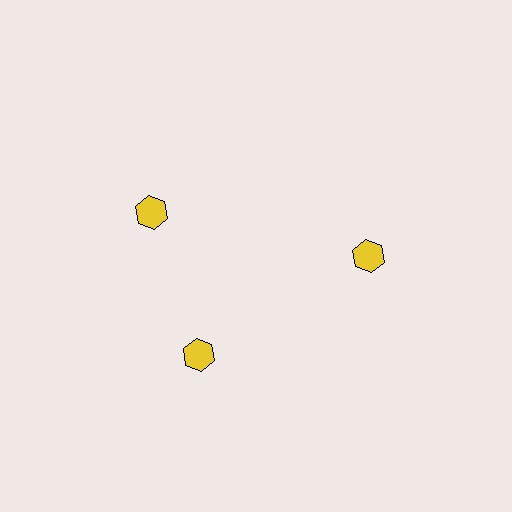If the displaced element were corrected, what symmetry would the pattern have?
It would have 3-fold rotational symmetry — the pattern would map onto itself every 120 degrees.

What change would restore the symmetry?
The symmetry would be restored by rotating it back into even spacing with its neighbors so that all 3 hexagons sit at equal angles and equal distance from the center.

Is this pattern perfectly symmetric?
No. The 3 yellow hexagons are arranged in a ring, but one element near the 11 o'clock position is rotated out of alignment along the ring, breaking the 3-fold rotational symmetry.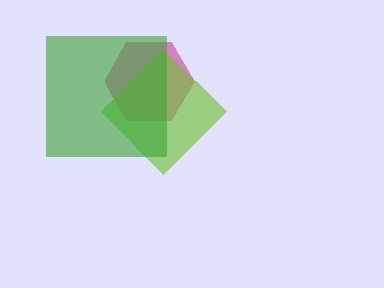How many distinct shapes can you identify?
There are 3 distinct shapes: a magenta hexagon, a lime diamond, a green square.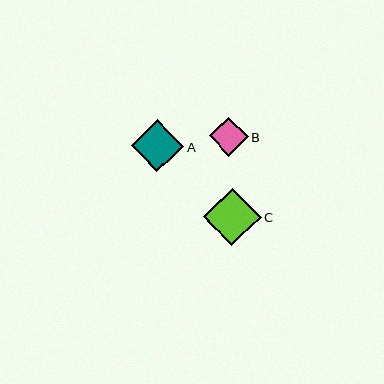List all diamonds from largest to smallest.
From largest to smallest: C, A, B.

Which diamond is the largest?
Diamond C is the largest with a size of approximately 57 pixels.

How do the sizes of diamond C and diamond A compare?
Diamond C and diamond A are approximately the same size.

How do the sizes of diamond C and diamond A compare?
Diamond C and diamond A are approximately the same size.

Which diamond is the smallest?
Diamond B is the smallest with a size of approximately 39 pixels.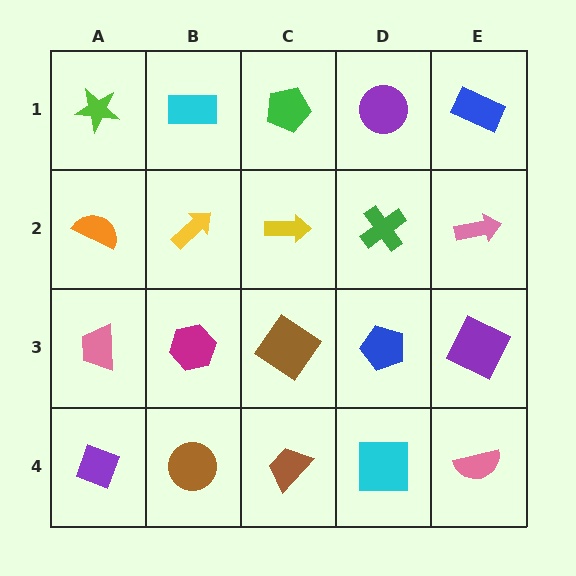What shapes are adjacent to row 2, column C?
A green pentagon (row 1, column C), a brown diamond (row 3, column C), a yellow arrow (row 2, column B), a green cross (row 2, column D).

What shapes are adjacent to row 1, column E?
A pink arrow (row 2, column E), a purple circle (row 1, column D).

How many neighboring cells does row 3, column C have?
4.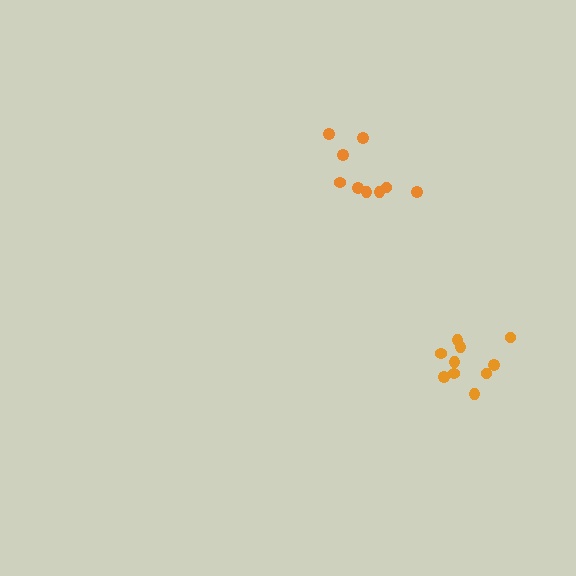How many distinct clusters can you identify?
There are 2 distinct clusters.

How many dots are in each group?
Group 1: 10 dots, Group 2: 9 dots (19 total).